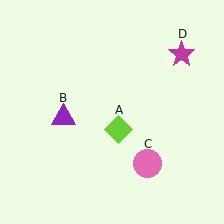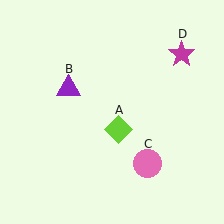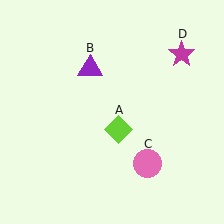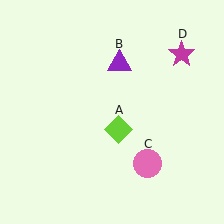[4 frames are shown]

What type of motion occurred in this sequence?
The purple triangle (object B) rotated clockwise around the center of the scene.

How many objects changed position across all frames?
1 object changed position: purple triangle (object B).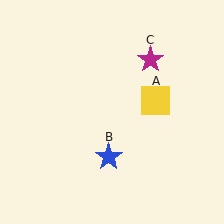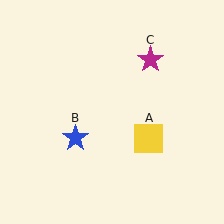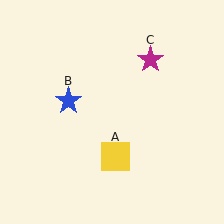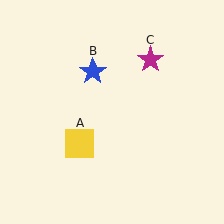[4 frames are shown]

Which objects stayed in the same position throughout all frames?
Magenta star (object C) remained stationary.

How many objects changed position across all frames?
2 objects changed position: yellow square (object A), blue star (object B).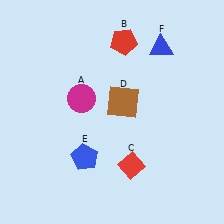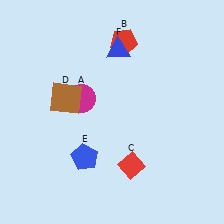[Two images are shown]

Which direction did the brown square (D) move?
The brown square (D) moved left.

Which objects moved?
The objects that moved are: the brown square (D), the blue triangle (F).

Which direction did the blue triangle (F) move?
The blue triangle (F) moved left.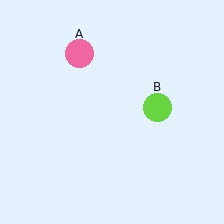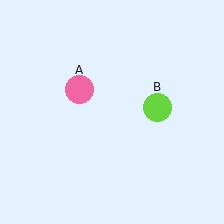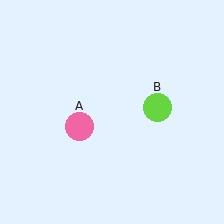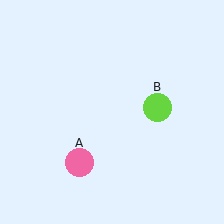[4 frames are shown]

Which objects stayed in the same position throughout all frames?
Lime circle (object B) remained stationary.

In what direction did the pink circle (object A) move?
The pink circle (object A) moved down.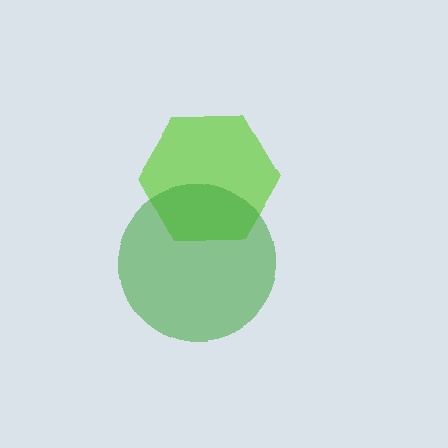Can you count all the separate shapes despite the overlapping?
Yes, there are 2 separate shapes.